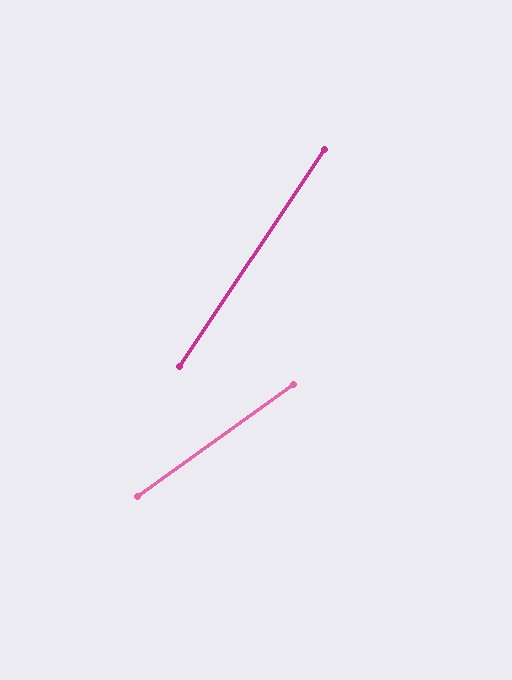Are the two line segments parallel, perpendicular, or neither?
Neither parallel nor perpendicular — they differ by about 20°.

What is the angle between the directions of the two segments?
Approximately 20 degrees.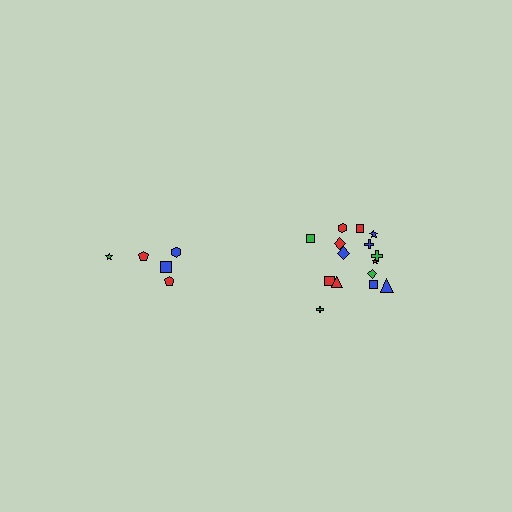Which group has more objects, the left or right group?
The right group.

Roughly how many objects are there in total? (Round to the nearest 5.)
Roughly 20 objects in total.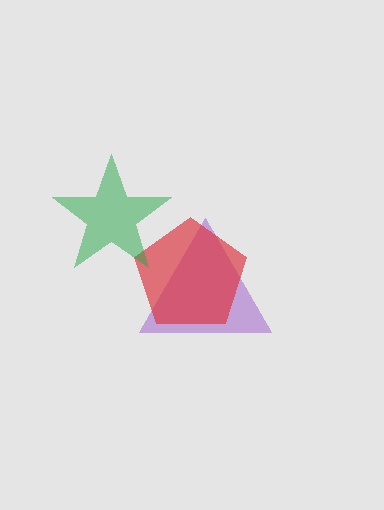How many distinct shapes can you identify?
There are 3 distinct shapes: a purple triangle, a red pentagon, a green star.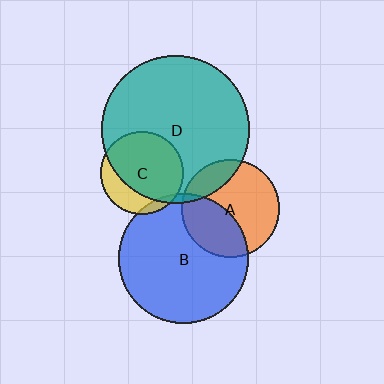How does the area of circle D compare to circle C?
Approximately 3.2 times.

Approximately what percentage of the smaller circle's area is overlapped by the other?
Approximately 5%.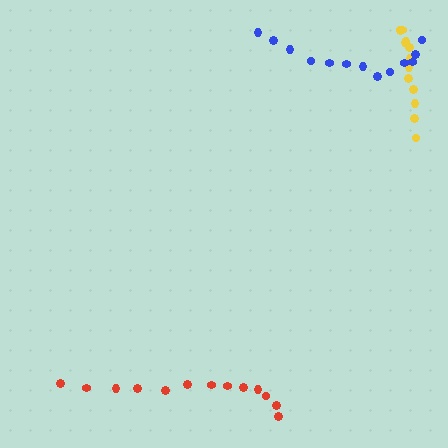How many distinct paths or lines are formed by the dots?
There are 3 distinct paths.